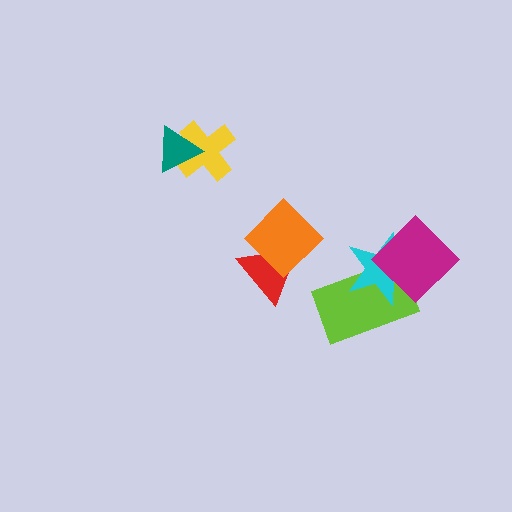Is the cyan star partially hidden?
Yes, it is partially covered by another shape.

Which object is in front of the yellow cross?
The teal triangle is in front of the yellow cross.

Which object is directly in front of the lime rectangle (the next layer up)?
The cyan star is directly in front of the lime rectangle.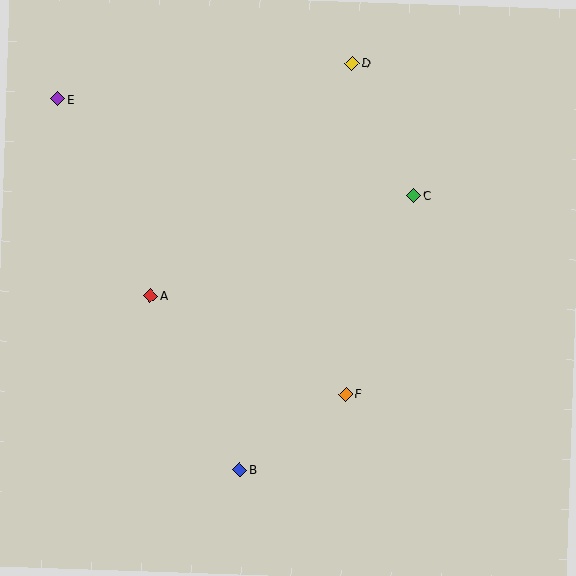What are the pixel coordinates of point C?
Point C is at (414, 195).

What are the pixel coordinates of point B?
Point B is at (240, 470).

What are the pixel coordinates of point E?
Point E is at (58, 99).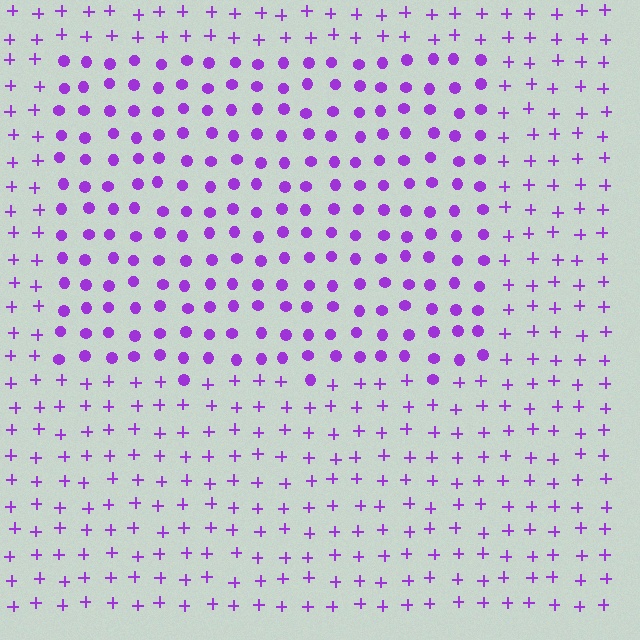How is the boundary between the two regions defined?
The boundary is defined by a change in element shape: circles inside vs. plus signs outside. All elements share the same color and spacing.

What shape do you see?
I see a rectangle.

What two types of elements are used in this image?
The image uses circles inside the rectangle region and plus signs outside it.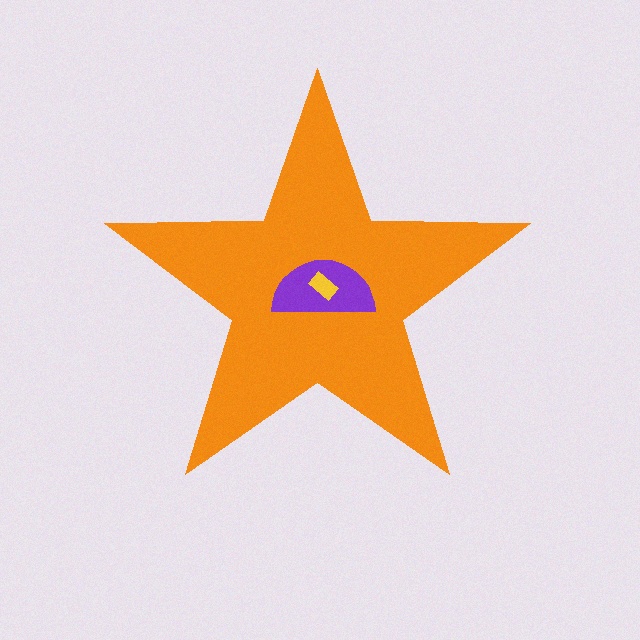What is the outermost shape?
The orange star.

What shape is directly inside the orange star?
The purple semicircle.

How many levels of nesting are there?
3.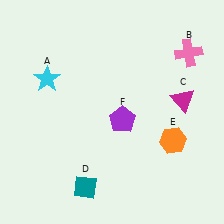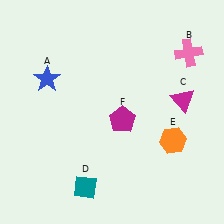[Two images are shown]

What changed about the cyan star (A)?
In Image 1, A is cyan. In Image 2, it changed to blue.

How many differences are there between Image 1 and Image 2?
There are 2 differences between the two images.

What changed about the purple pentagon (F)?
In Image 1, F is purple. In Image 2, it changed to magenta.